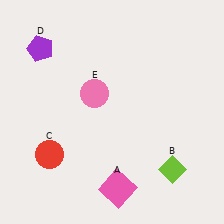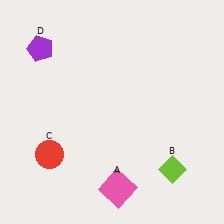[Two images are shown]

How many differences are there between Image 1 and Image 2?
There is 1 difference between the two images.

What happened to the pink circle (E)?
The pink circle (E) was removed in Image 2. It was in the top-left area of Image 1.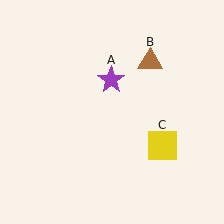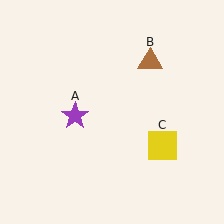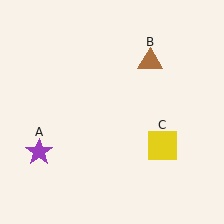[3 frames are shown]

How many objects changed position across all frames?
1 object changed position: purple star (object A).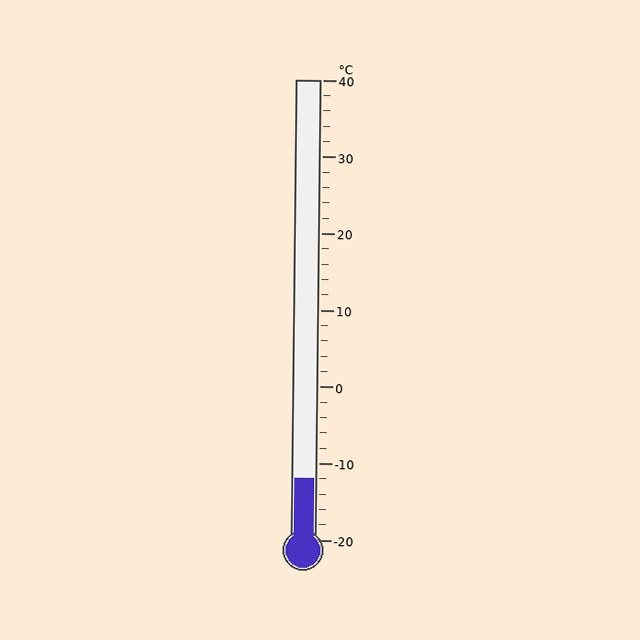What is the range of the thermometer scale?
The thermometer scale ranges from -20°C to 40°C.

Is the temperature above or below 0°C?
The temperature is below 0°C.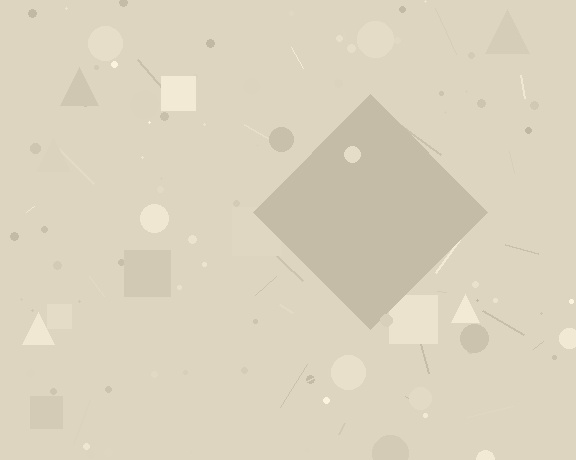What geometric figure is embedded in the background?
A diamond is embedded in the background.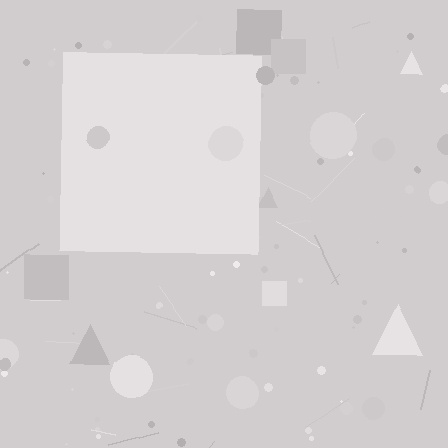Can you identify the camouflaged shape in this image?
The camouflaged shape is a square.